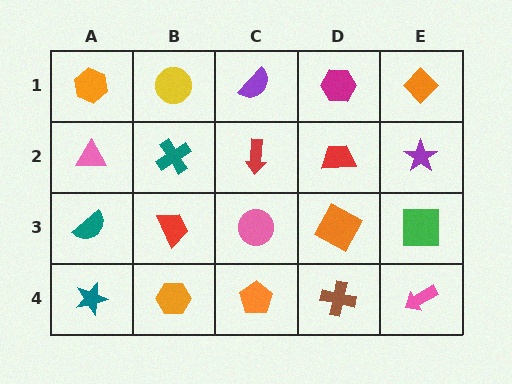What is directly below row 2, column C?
A pink circle.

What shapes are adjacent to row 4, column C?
A pink circle (row 3, column C), an orange hexagon (row 4, column B), a brown cross (row 4, column D).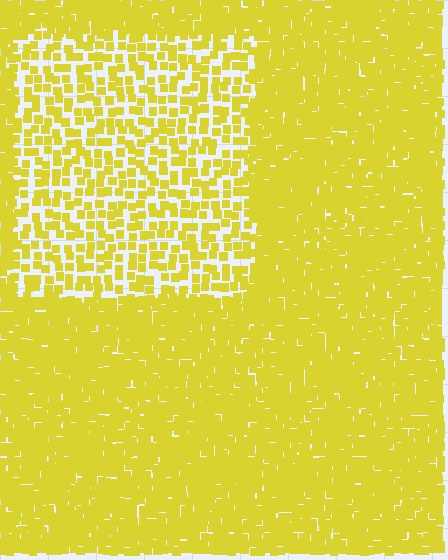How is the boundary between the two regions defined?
The boundary is defined by a change in element density (approximately 2.3x ratio). All elements are the same color, size, and shape.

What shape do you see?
I see a rectangle.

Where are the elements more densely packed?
The elements are more densely packed outside the rectangle boundary.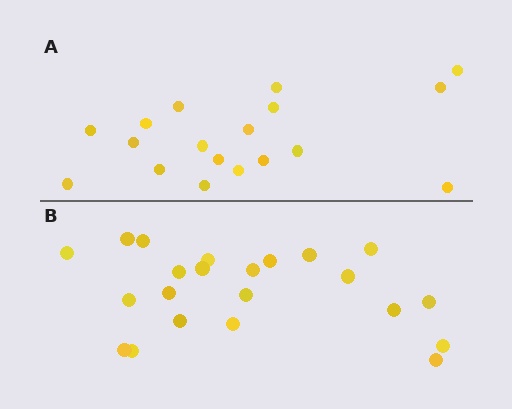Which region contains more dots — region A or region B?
Region B (the bottom region) has more dots.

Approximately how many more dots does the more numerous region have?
Region B has about 4 more dots than region A.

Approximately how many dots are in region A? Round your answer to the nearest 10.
About 20 dots. (The exact count is 18, which rounds to 20.)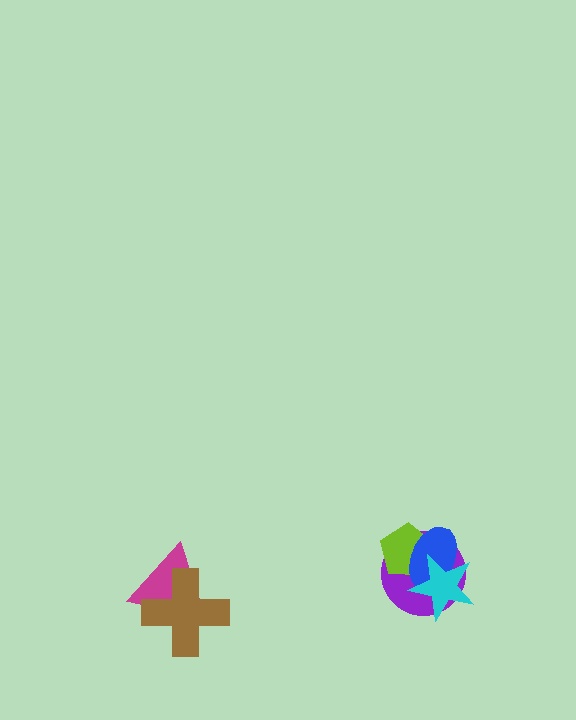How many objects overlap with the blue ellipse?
3 objects overlap with the blue ellipse.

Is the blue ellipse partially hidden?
Yes, it is partially covered by another shape.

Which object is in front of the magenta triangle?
The brown cross is in front of the magenta triangle.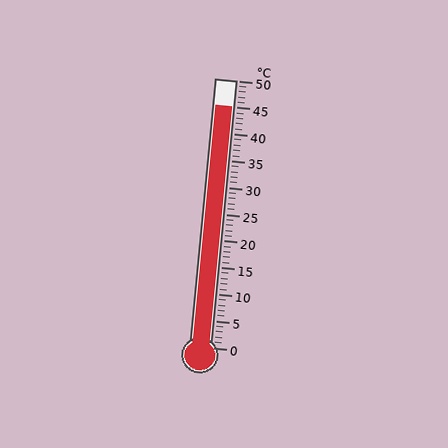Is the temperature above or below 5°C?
The temperature is above 5°C.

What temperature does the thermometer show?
The thermometer shows approximately 45°C.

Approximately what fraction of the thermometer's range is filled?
The thermometer is filled to approximately 90% of its range.